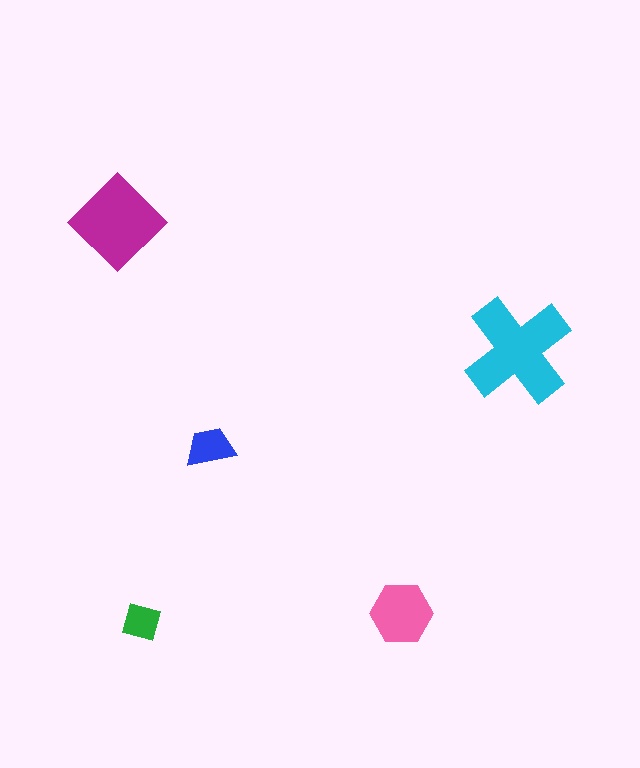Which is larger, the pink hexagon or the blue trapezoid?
The pink hexagon.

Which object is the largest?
The cyan cross.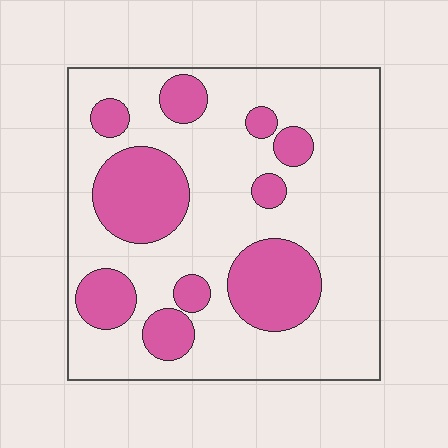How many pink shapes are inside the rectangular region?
10.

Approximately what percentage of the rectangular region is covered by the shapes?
Approximately 30%.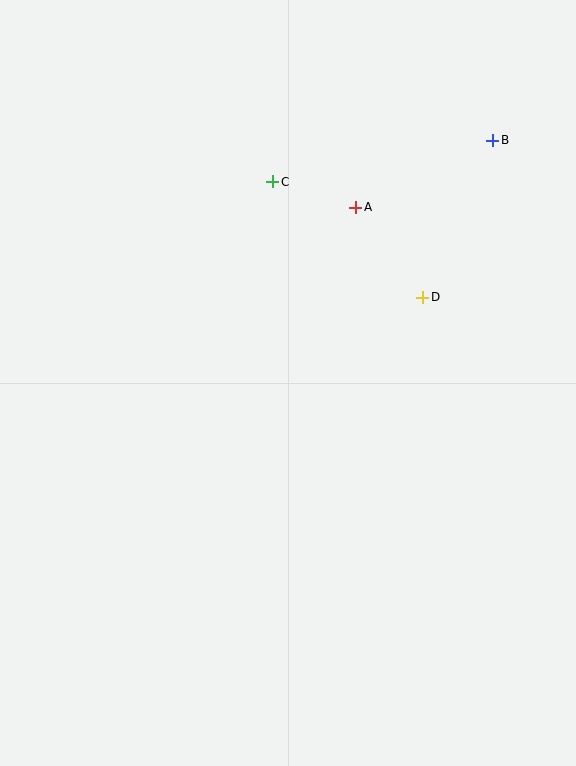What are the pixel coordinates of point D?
Point D is at (423, 297).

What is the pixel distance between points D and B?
The distance between D and B is 172 pixels.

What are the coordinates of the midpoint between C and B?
The midpoint between C and B is at (383, 161).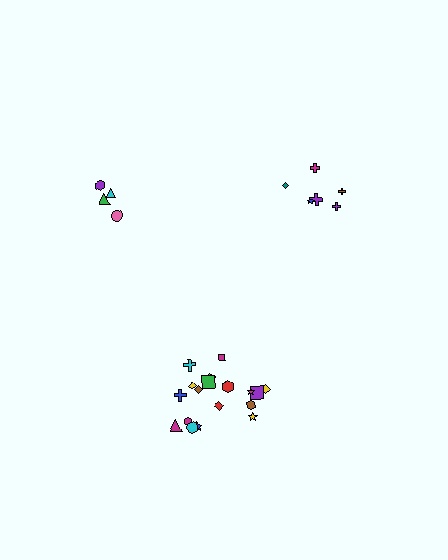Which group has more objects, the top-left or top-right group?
The top-right group.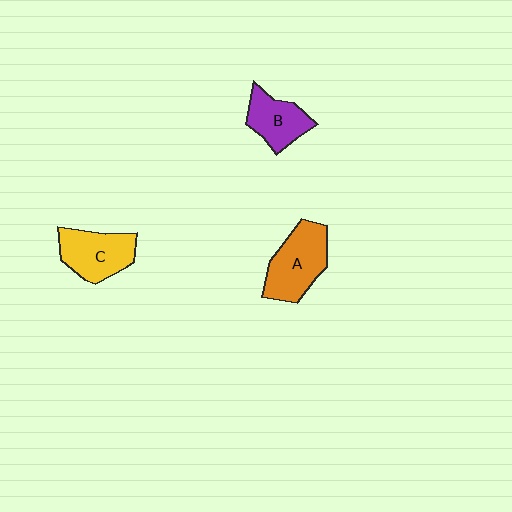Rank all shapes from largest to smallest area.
From largest to smallest: A (orange), C (yellow), B (purple).